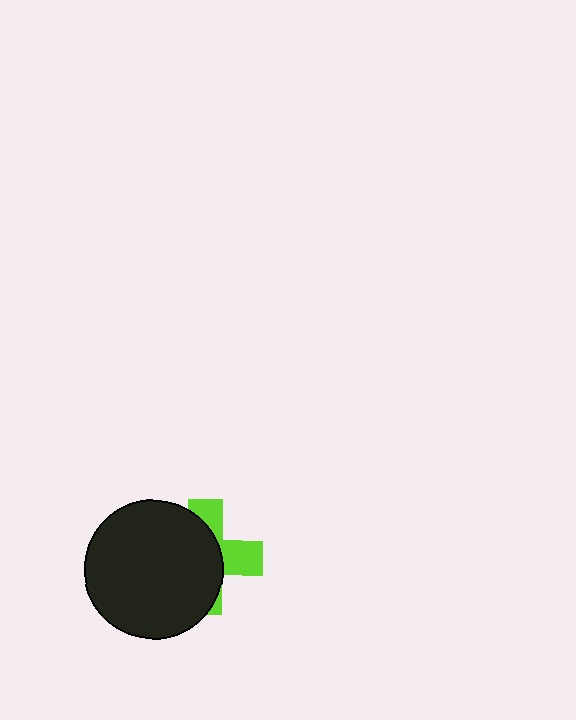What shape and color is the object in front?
The object in front is a black circle.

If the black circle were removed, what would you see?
You would see the complete lime cross.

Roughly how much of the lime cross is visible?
A small part of it is visible (roughly 37%).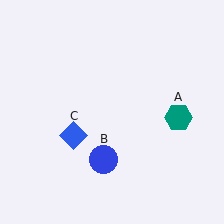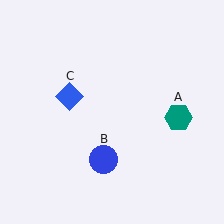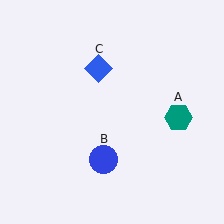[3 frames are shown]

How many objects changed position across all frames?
1 object changed position: blue diamond (object C).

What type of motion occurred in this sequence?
The blue diamond (object C) rotated clockwise around the center of the scene.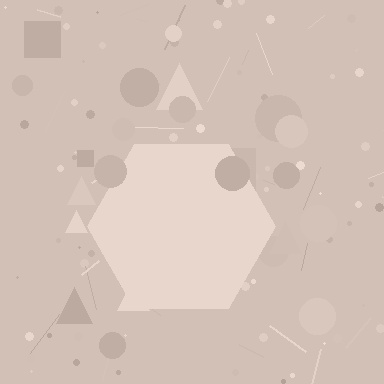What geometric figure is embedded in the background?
A hexagon is embedded in the background.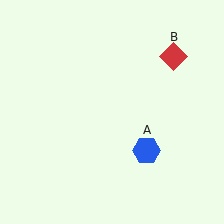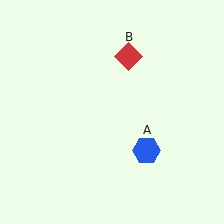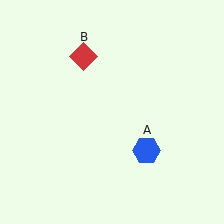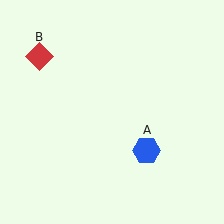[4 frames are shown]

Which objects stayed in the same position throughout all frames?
Blue hexagon (object A) remained stationary.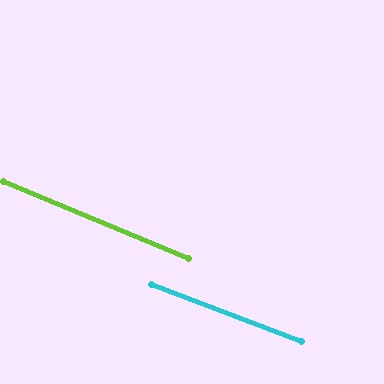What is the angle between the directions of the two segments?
Approximately 2 degrees.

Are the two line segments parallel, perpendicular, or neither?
Parallel — their directions differ by only 1.7°.